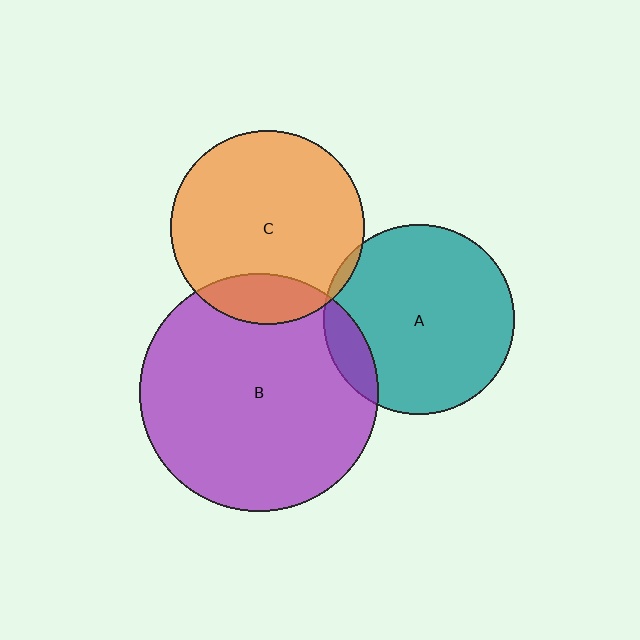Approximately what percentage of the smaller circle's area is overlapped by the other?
Approximately 15%.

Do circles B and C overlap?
Yes.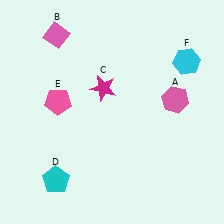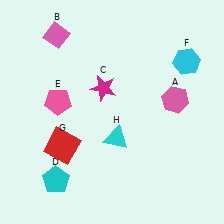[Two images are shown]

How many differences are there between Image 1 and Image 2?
There are 2 differences between the two images.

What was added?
A red square (G), a cyan triangle (H) were added in Image 2.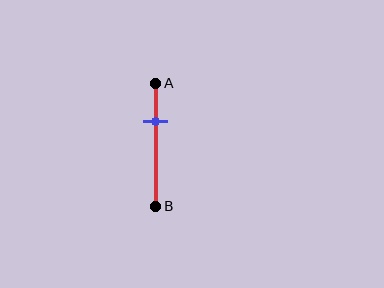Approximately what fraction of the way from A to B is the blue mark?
The blue mark is approximately 30% of the way from A to B.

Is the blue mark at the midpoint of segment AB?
No, the mark is at about 30% from A, not at the 50% midpoint.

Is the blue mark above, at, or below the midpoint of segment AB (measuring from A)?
The blue mark is above the midpoint of segment AB.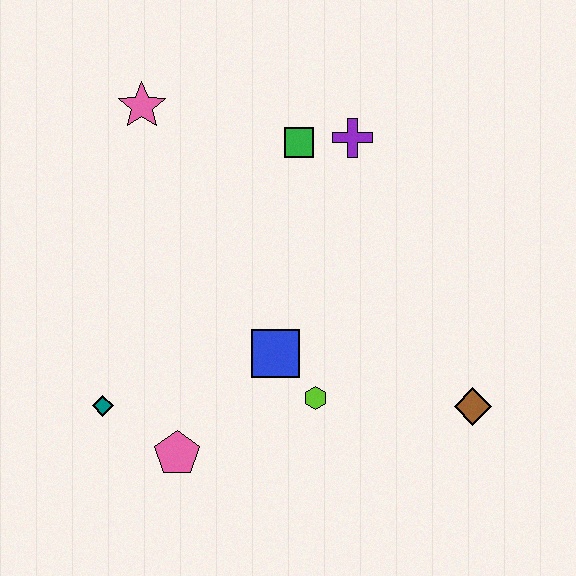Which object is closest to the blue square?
The lime hexagon is closest to the blue square.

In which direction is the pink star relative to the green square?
The pink star is to the left of the green square.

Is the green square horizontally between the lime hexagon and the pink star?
Yes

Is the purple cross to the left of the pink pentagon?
No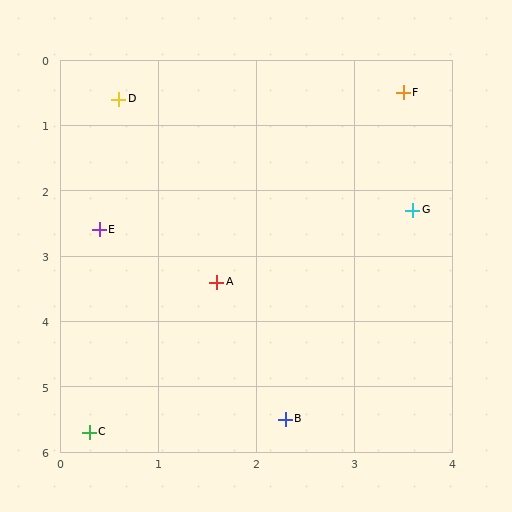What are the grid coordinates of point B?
Point B is at approximately (2.3, 5.5).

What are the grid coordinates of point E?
Point E is at approximately (0.4, 2.6).